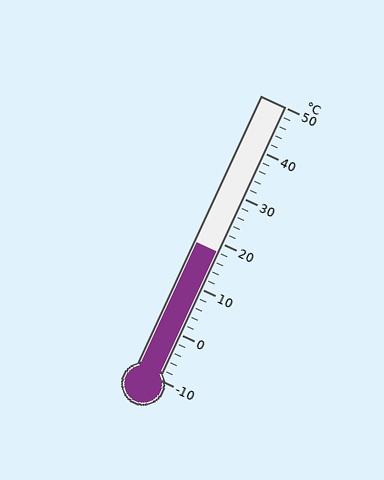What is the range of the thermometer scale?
The thermometer scale ranges from -10°C to 50°C.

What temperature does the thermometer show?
The thermometer shows approximately 18°C.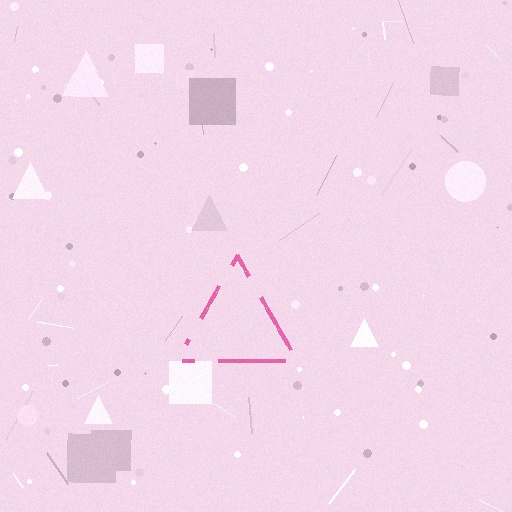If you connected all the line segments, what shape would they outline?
They would outline a triangle.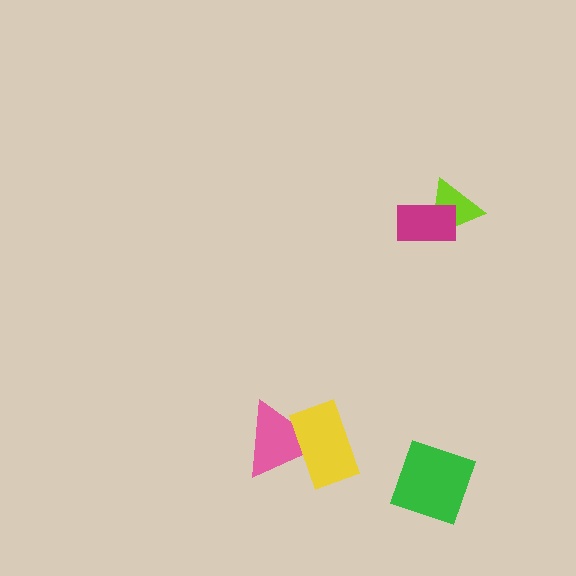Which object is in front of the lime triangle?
The magenta rectangle is in front of the lime triangle.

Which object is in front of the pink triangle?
The yellow rectangle is in front of the pink triangle.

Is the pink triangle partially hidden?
Yes, it is partially covered by another shape.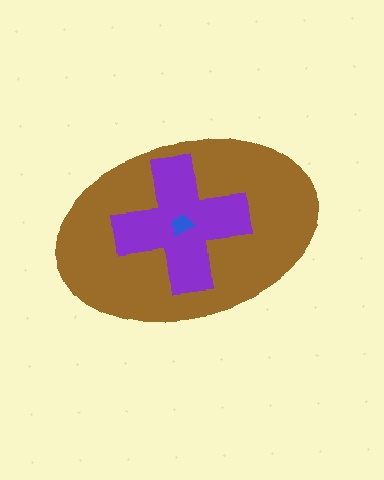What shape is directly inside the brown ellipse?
The purple cross.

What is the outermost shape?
The brown ellipse.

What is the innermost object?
The blue trapezoid.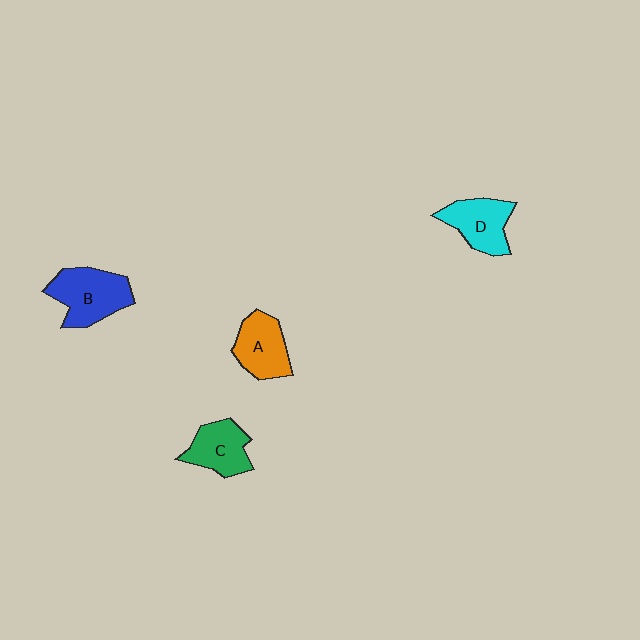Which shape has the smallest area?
Shape C (green).